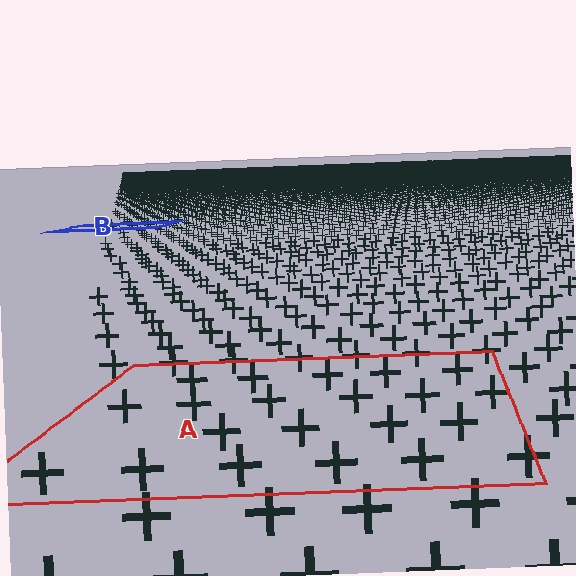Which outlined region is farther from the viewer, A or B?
Region B is farther from the viewer — the texture elements inside it appear smaller and more densely packed.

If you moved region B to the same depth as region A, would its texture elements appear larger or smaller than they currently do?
They would appear larger. At a closer depth, the same texture elements are projected at a bigger on-screen size.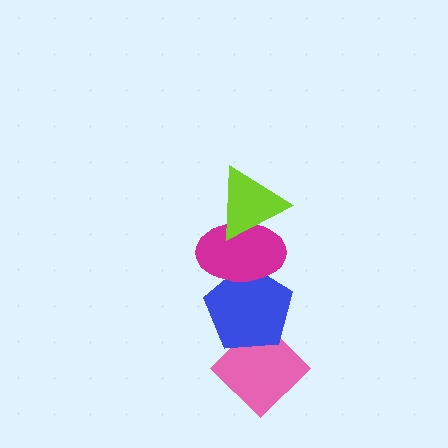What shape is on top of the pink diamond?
The blue pentagon is on top of the pink diamond.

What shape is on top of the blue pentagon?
The magenta ellipse is on top of the blue pentagon.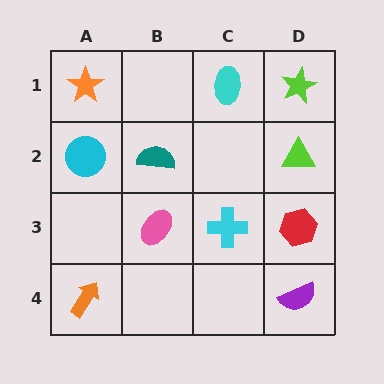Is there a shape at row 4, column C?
No, that cell is empty.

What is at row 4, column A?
An orange arrow.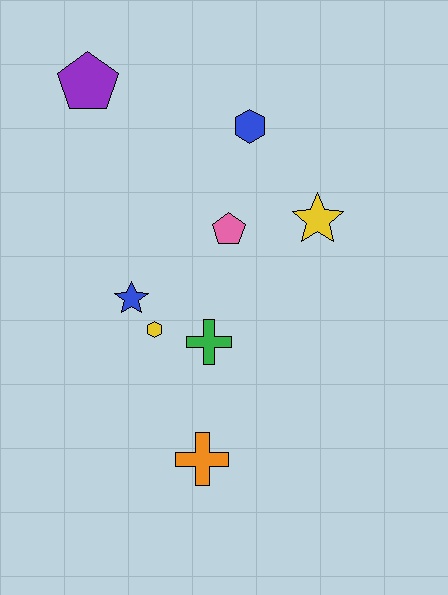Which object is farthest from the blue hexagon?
The orange cross is farthest from the blue hexagon.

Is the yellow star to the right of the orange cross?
Yes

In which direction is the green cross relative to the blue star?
The green cross is to the right of the blue star.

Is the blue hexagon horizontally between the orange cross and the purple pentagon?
No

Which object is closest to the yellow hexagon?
The blue star is closest to the yellow hexagon.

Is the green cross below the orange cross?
No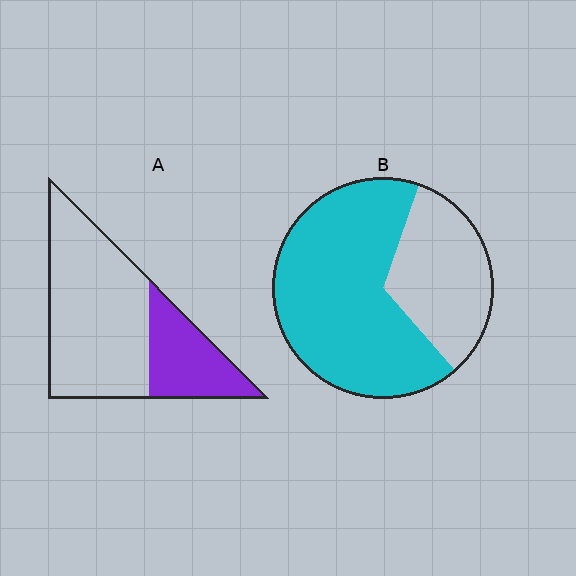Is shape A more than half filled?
No.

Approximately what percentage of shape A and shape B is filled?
A is approximately 30% and B is approximately 65%.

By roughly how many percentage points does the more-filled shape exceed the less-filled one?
By roughly 35 percentage points (B over A).